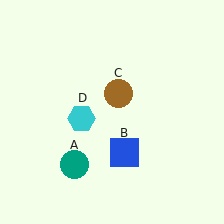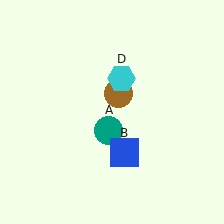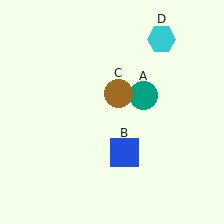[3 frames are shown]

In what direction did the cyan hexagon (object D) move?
The cyan hexagon (object D) moved up and to the right.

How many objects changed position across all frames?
2 objects changed position: teal circle (object A), cyan hexagon (object D).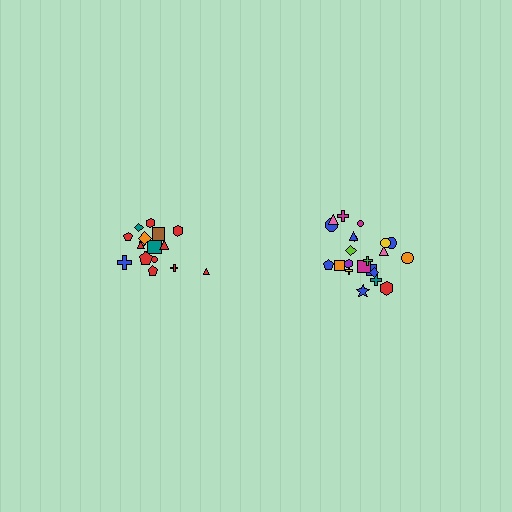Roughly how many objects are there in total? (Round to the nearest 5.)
Roughly 40 objects in total.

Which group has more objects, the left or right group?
The right group.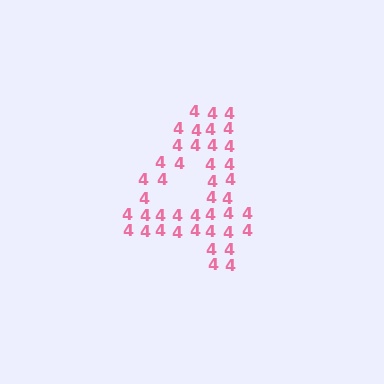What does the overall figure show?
The overall figure shows the digit 4.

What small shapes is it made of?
It is made of small digit 4's.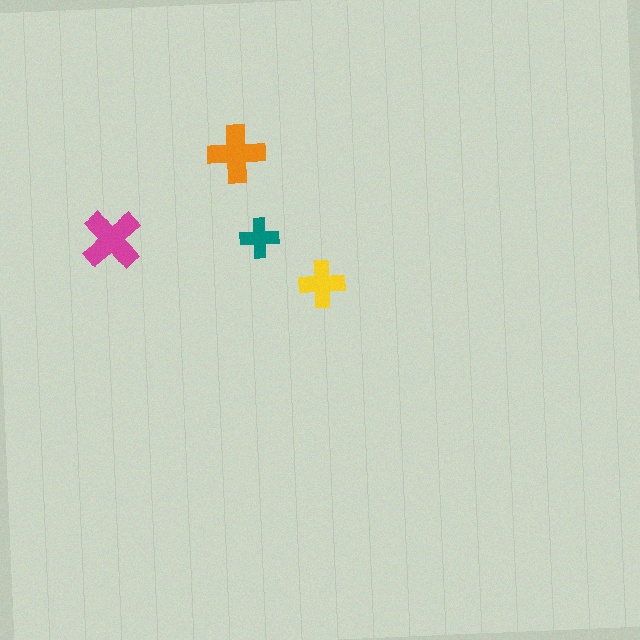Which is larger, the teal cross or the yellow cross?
The yellow one.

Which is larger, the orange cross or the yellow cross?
The orange one.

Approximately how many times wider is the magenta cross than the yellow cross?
About 1.5 times wider.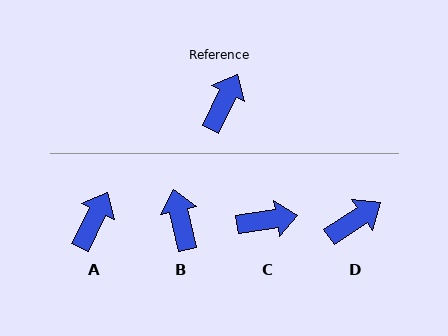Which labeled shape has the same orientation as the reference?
A.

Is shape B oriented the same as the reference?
No, it is off by about 39 degrees.